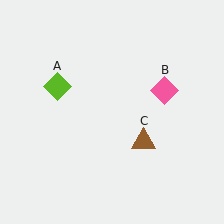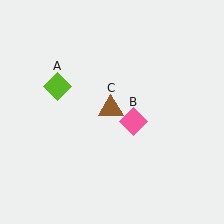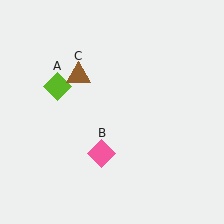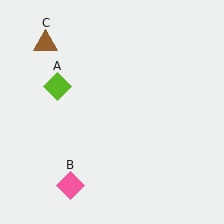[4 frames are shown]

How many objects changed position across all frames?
2 objects changed position: pink diamond (object B), brown triangle (object C).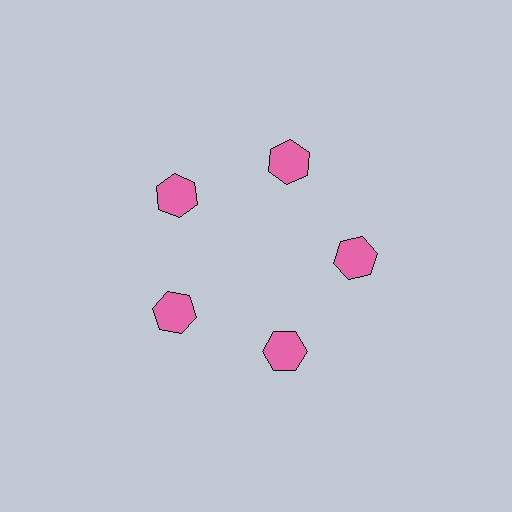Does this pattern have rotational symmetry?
Yes, this pattern has 5-fold rotational symmetry. It looks the same after rotating 72 degrees around the center.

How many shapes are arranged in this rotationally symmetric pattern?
There are 5 shapes, arranged in 5 groups of 1.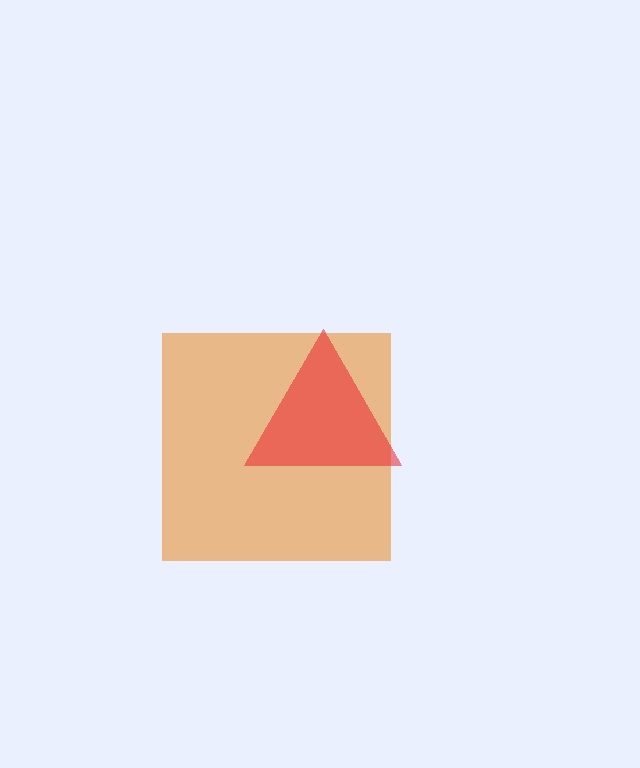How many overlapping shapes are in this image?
There are 2 overlapping shapes in the image.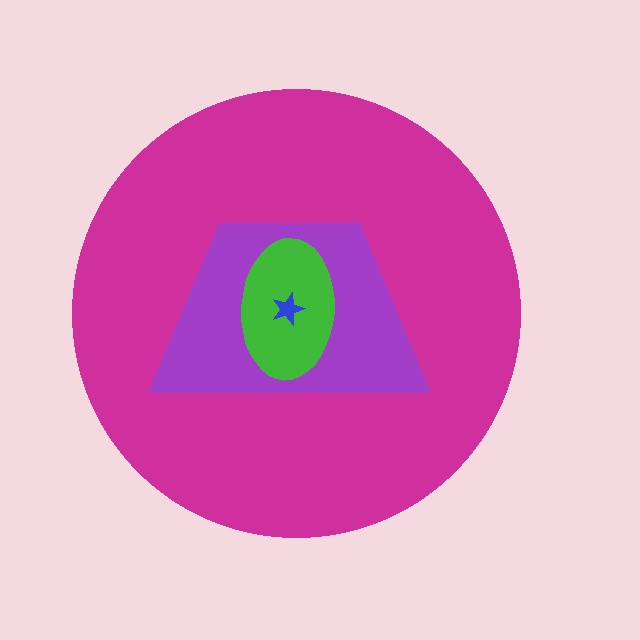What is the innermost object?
The blue star.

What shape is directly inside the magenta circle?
The purple trapezoid.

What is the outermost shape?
The magenta circle.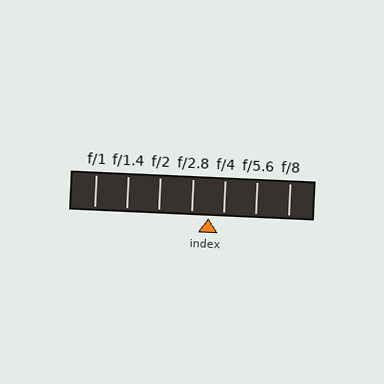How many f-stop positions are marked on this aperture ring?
There are 7 f-stop positions marked.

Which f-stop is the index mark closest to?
The index mark is closest to f/4.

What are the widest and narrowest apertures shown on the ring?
The widest aperture shown is f/1 and the narrowest is f/8.